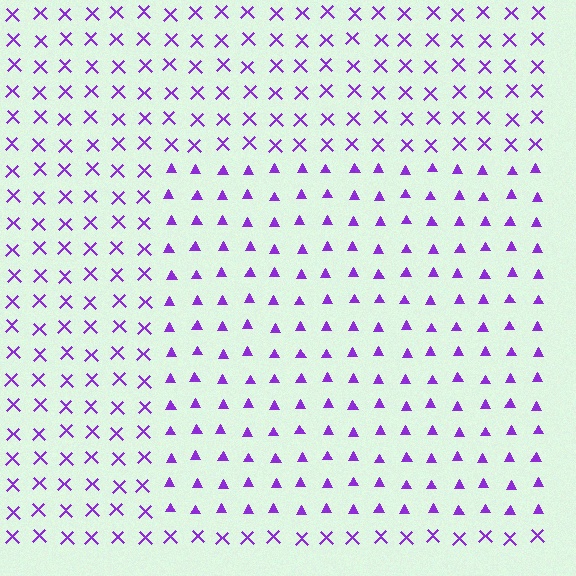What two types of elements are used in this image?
The image uses triangles inside the rectangle region and X marks outside it.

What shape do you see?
I see a rectangle.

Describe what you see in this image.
The image is filled with small purple elements arranged in a uniform grid. A rectangle-shaped region contains triangles, while the surrounding area contains X marks. The boundary is defined purely by the change in element shape.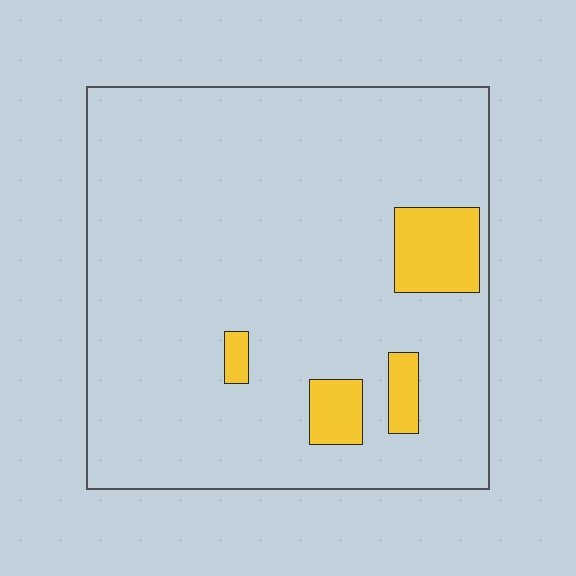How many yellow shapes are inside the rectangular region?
4.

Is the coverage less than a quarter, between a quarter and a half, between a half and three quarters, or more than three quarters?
Less than a quarter.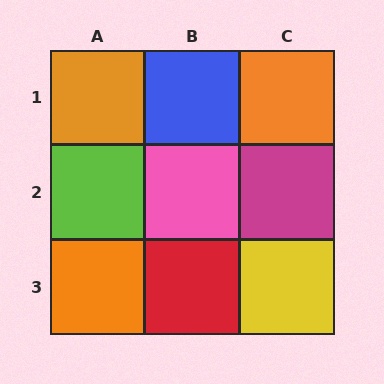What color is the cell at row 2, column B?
Pink.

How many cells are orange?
3 cells are orange.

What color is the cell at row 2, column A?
Lime.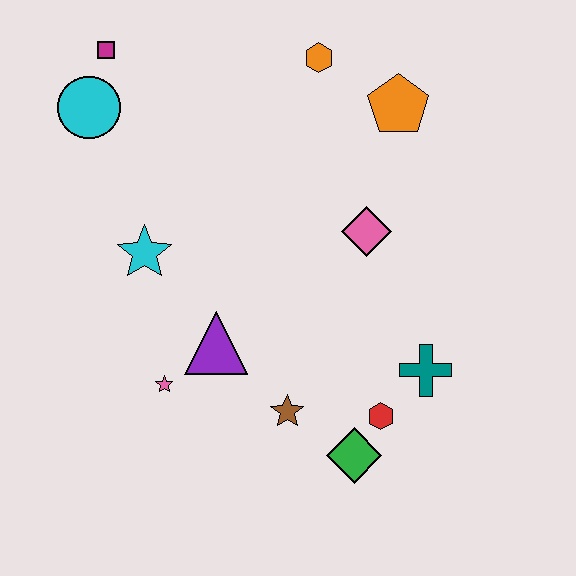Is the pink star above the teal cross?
No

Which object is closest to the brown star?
The green diamond is closest to the brown star.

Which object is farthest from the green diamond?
The magenta square is farthest from the green diamond.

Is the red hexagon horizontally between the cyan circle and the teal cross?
Yes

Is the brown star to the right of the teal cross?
No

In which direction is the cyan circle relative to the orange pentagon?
The cyan circle is to the left of the orange pentagon.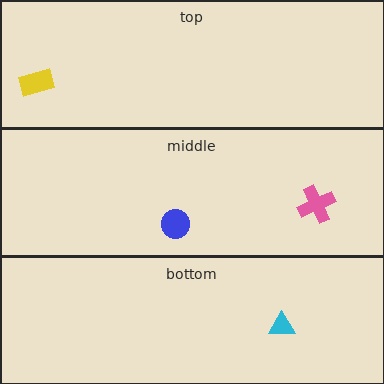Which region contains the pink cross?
The middle region.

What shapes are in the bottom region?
The cyan triangle.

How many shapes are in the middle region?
2.